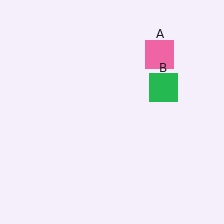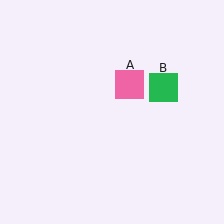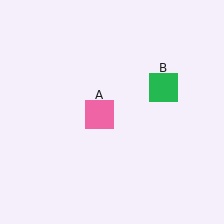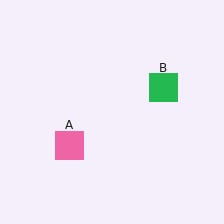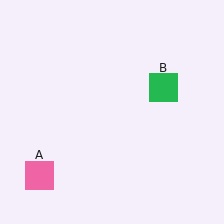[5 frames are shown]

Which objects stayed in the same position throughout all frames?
Green square (object B) remained stationary.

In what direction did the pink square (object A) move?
The pink square (object A) moved down and to the left.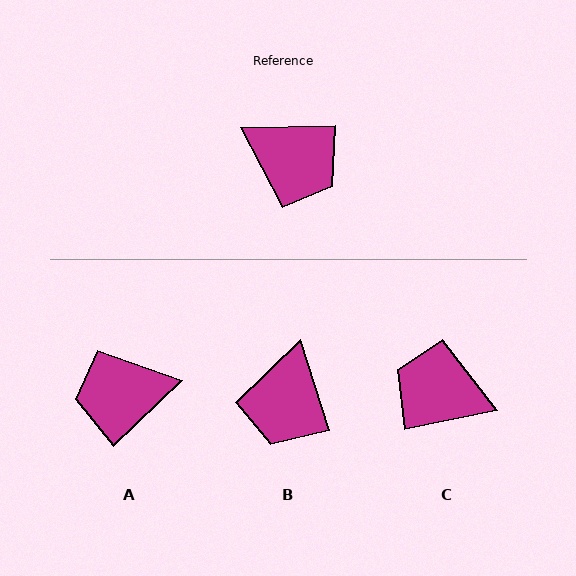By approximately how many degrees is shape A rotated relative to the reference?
Approximately 137 degrees clockwise.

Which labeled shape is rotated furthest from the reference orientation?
C, about 170 degrees away.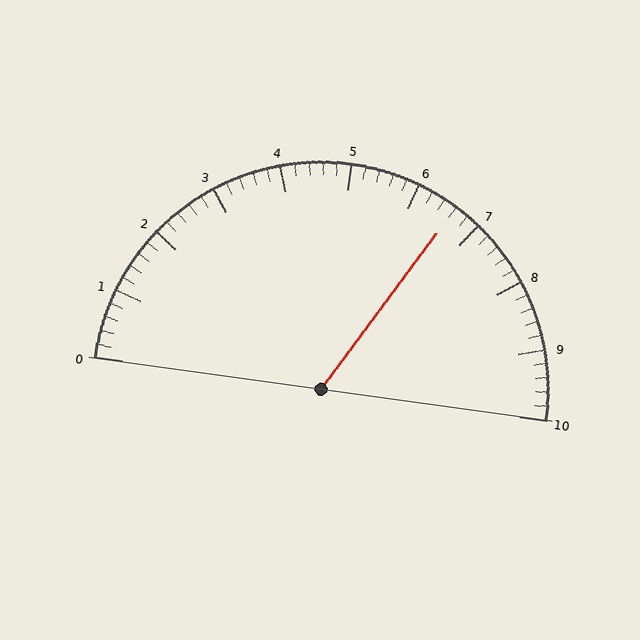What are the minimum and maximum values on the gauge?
The gauge ranges from 0 to 10.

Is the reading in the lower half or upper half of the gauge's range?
The reading is in the upper half of the range (0 to 10).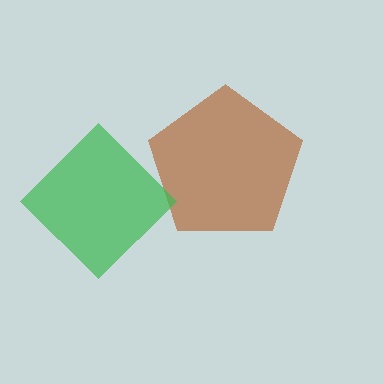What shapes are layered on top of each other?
The layered shapes are: a brown pentagon, a green diamond.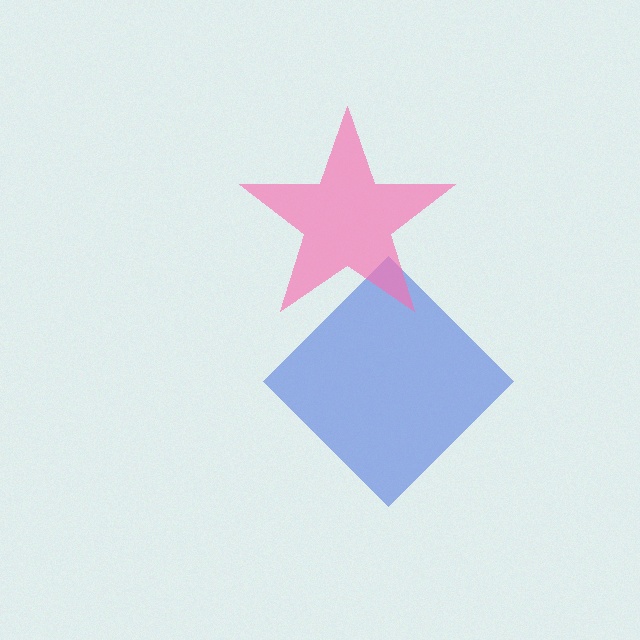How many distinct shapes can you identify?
There are 2 distinct shapes: a blue diamond, a pink star.